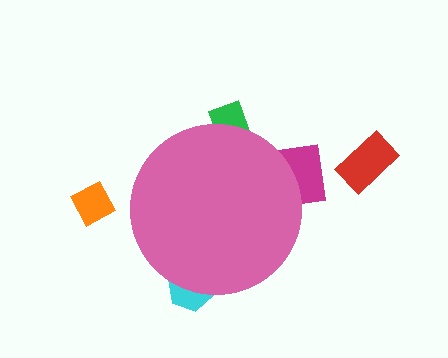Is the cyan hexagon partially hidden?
Yes, the cyan hexagon is partially hidden behind the pink circle.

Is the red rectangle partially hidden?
No, the red rectangle is fully visible.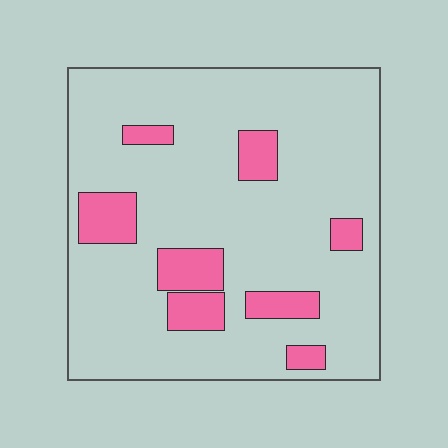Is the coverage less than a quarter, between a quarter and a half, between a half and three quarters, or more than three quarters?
Less than a quarter.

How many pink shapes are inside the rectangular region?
8.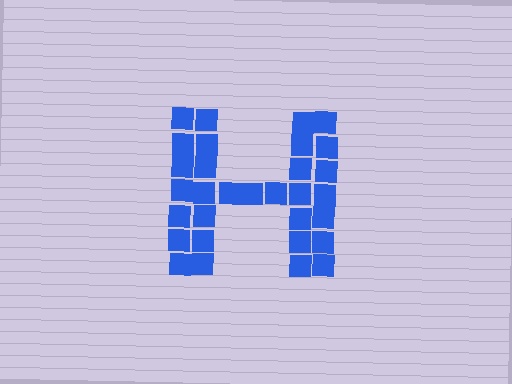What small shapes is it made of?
It is made of small squares.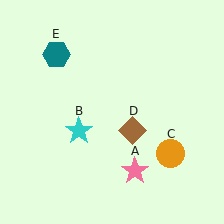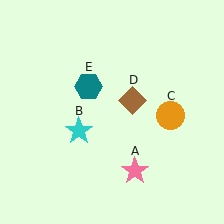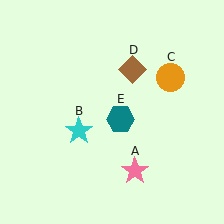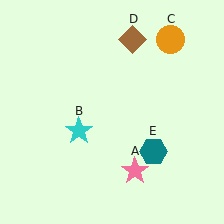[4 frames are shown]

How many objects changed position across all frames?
3 objects changed position: orange circle (object C), brown diamond (object D), teal hexagon (object E).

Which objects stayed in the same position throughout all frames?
Pink star (object A) and cyan star (object B) remained stationary.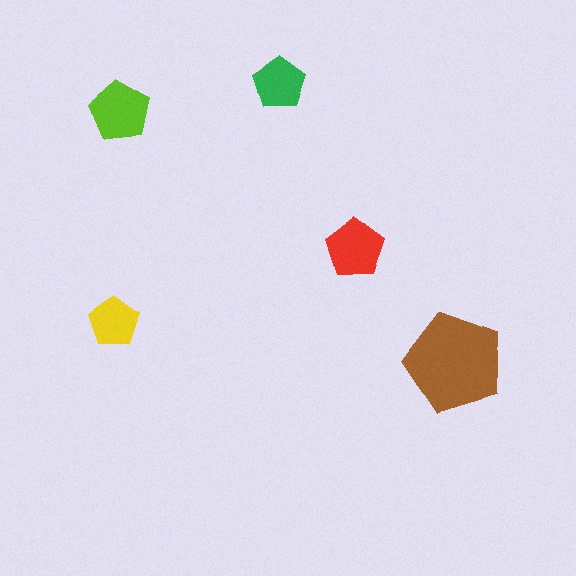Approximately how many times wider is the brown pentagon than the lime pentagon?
About 1.5 times wider.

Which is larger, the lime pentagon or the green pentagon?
The lime one.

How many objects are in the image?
There are 5 objects in the image.